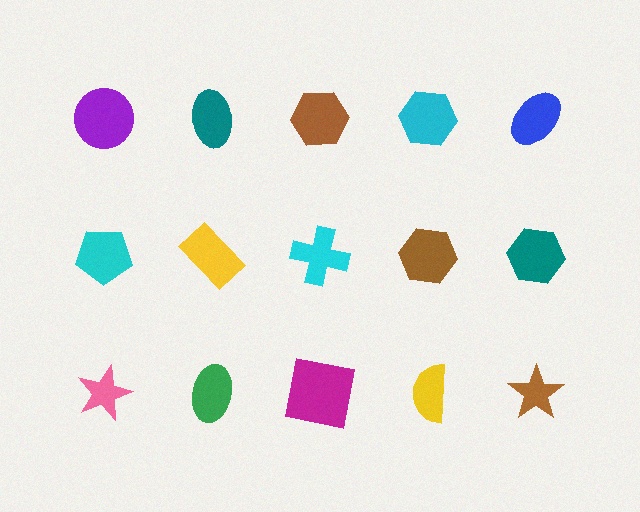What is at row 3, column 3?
A magenta square.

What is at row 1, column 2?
A teal ellipse.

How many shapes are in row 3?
5 shapes.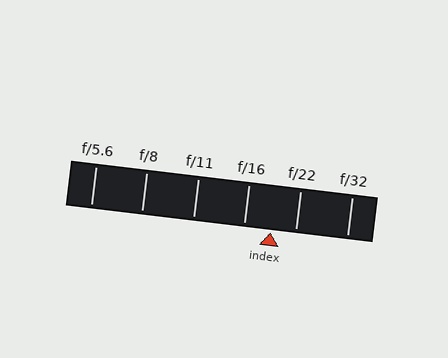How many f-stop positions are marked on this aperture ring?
There are 6 f-stop positions marked.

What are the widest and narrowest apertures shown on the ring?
The widest aperture shown is f/5.6 and the narrowest is f/32.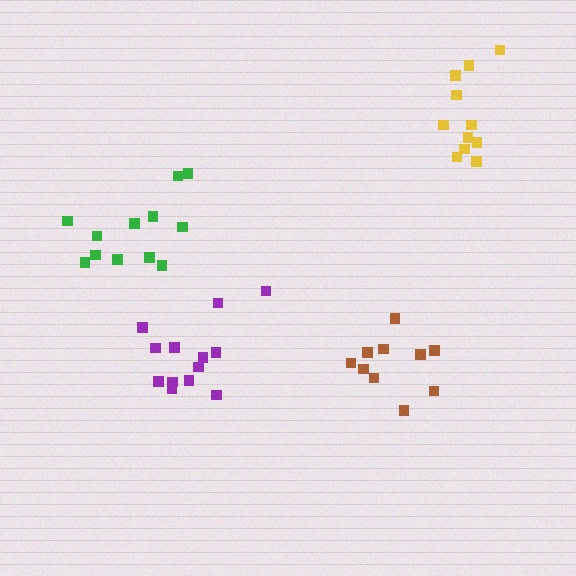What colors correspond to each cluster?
The clusters are colored: yellow, purple, brown, green.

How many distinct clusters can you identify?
There are 4 distinct clusters.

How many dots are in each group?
Group 1: 11 dots, Group 2: 13 dots, Group 3: 10 dots, Group 4: 12 dots (46 total).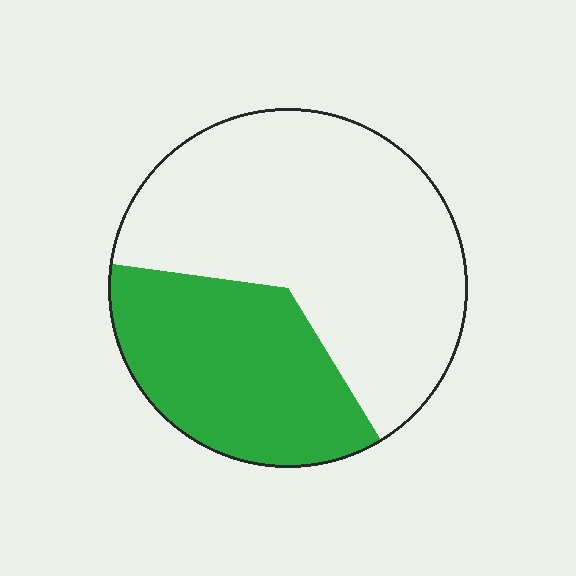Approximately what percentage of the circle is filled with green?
Approximately 35%.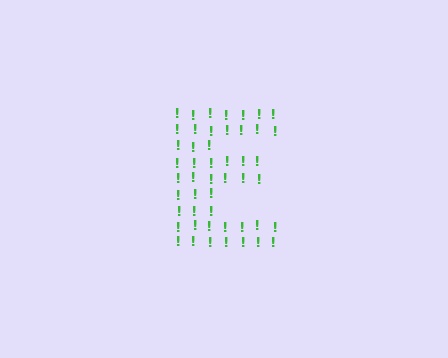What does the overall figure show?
The overall figure shows the letter E.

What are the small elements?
The small elements are exclamation marks.